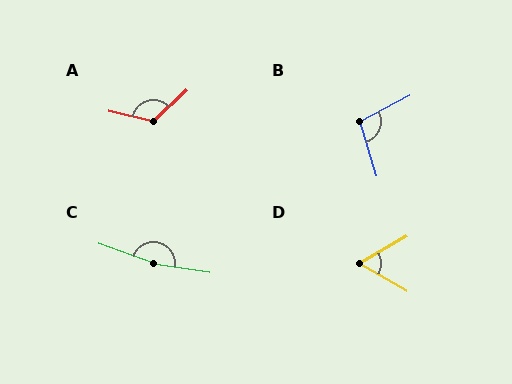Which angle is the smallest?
D, at approximately 59 degrees.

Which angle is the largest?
C, at approximately 169 degrees.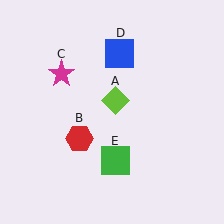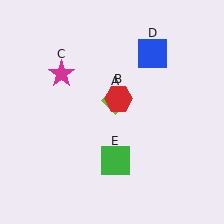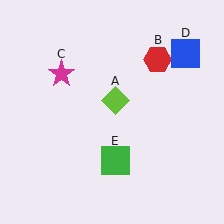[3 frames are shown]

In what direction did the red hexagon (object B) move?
The red hexagon (object B) moved up and to the right.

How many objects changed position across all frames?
2 objects changed position: red hexagon (object B), blue square (object D).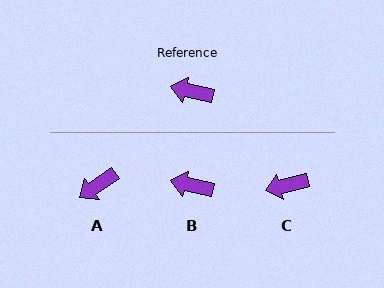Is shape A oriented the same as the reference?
No, it is off by about 47 degrees.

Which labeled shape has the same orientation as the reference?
B.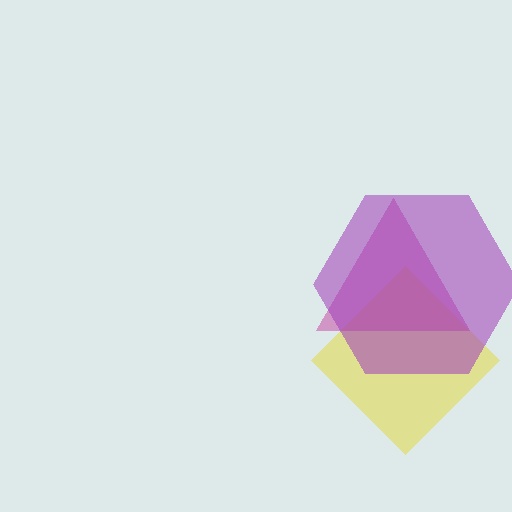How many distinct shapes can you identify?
There are 3 distinct shapes: a yellow diamond, a magenta triangle, a purple hexagon.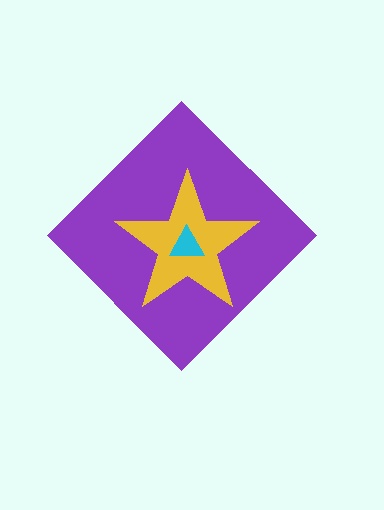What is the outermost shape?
The purple diamond.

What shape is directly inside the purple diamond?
The yellow star.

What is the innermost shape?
The cyan triangle.